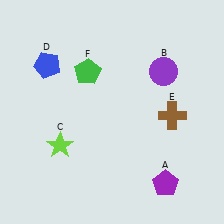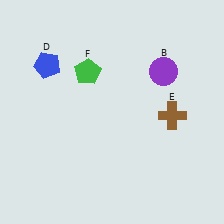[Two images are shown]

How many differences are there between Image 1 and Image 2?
There are 2 differences between the two images.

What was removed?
The purple pentagon (A), the lime star (C) were removed in Image 2.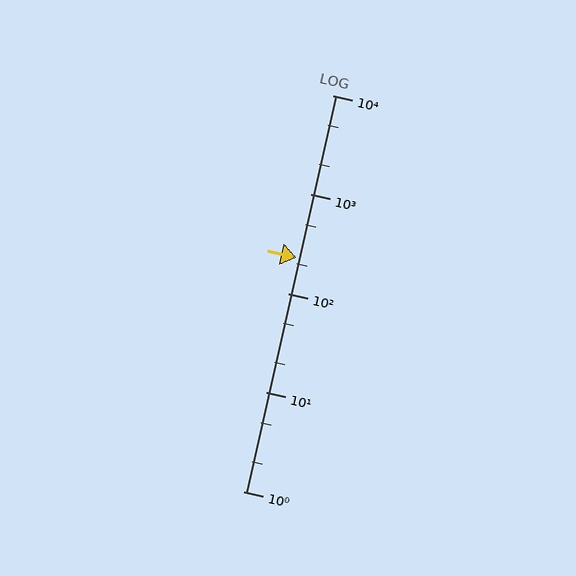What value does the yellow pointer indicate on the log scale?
The pointer indicates approximately 230.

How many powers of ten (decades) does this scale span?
The scale spans 4 decades, from 1 to 10000.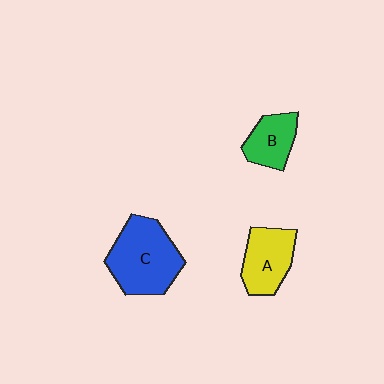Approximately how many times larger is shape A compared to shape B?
Approximately 1.3 times.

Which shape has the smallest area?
Shape B (green).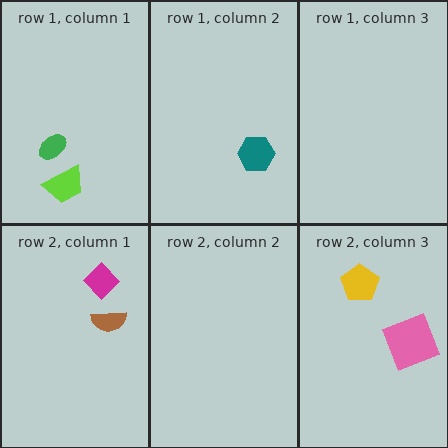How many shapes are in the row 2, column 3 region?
2.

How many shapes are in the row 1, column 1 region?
2.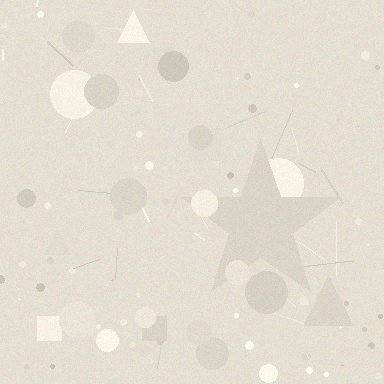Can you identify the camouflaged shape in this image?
The camouflaged shape is a star.